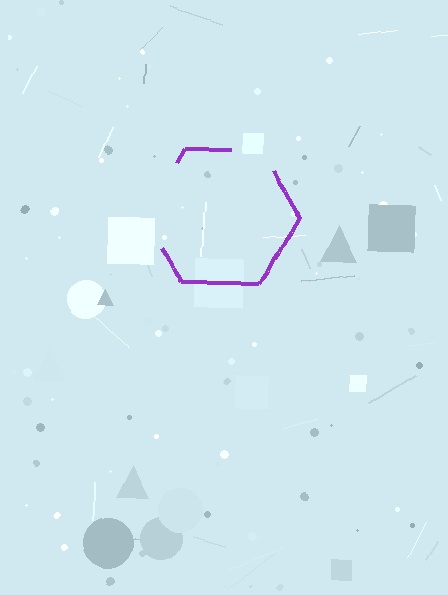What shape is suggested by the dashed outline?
The dashed outline suggests a hexagon.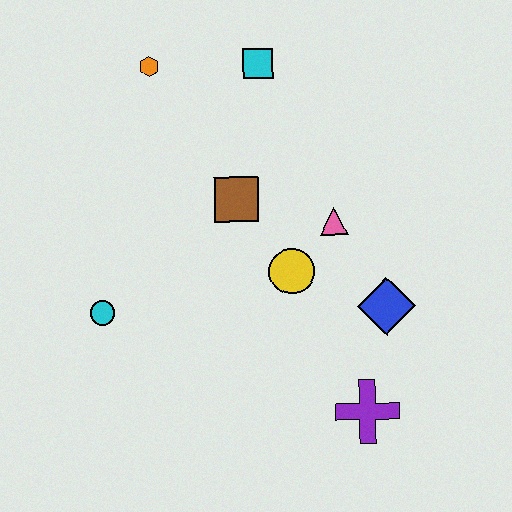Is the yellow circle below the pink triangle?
Yes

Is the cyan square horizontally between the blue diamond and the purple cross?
No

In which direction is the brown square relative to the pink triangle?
The brown square is to the left of the pink triangle.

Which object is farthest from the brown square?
The purple cross is farthest from the brown square.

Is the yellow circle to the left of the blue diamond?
Yes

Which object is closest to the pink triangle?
The yellow circle is closest to the pink triangle.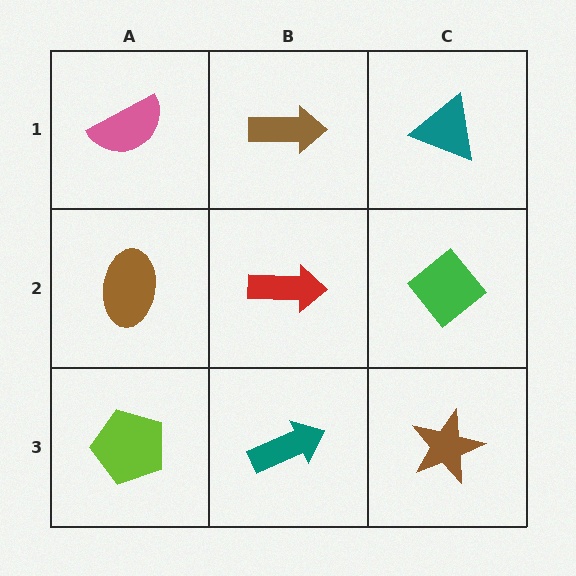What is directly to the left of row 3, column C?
A teal arrow.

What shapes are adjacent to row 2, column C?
A teal triangle (row 1, column C), a brown star (row 3, column C), a red arrow (row 2, column B).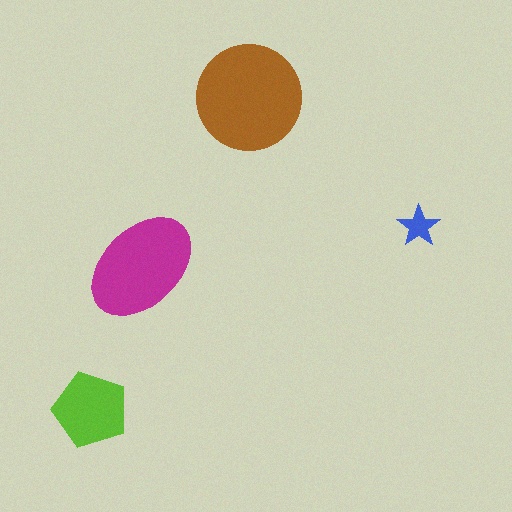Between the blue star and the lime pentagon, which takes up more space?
The lime pentagon.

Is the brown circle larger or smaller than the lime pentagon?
Larger.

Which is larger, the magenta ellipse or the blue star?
The magenta ellipse.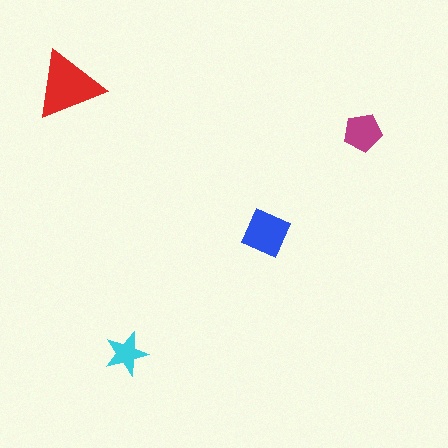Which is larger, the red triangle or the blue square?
The red triangle.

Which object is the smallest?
The cyan star.